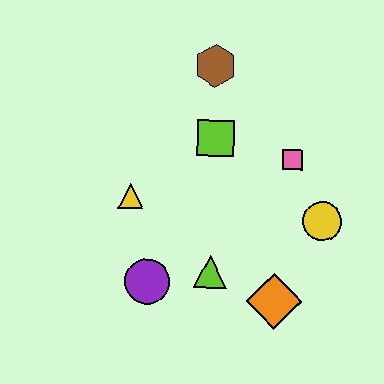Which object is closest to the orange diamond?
The lime triangle is closest to the orange diamond.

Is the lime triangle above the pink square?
No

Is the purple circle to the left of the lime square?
Yes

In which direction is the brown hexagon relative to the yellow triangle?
The brown hexagon is above the yellow triangle.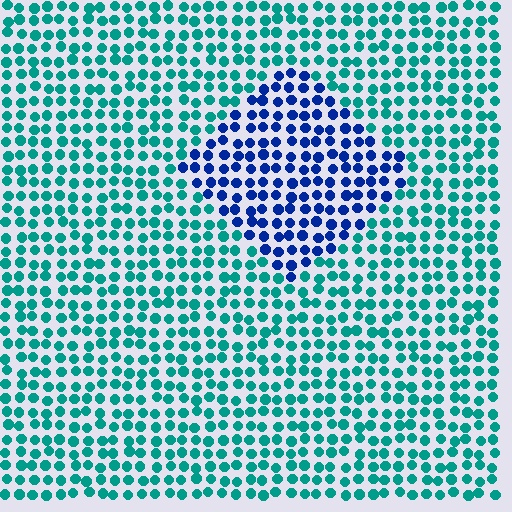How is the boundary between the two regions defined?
The boundary is defined purely by a slight shift in hue (about 52 degrees). Spacing, size, and orientation are identical on both sides.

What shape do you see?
I see a diamond.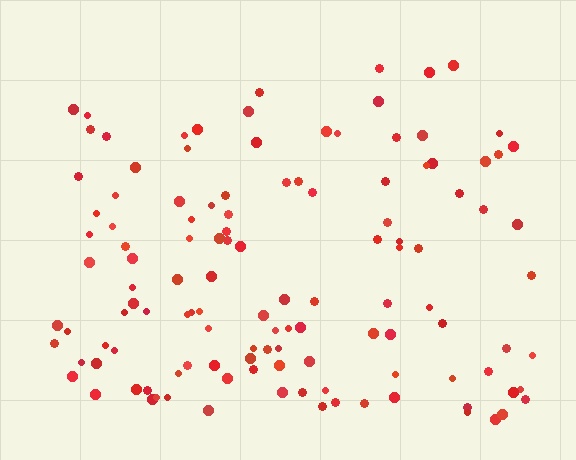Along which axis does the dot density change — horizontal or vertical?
Vertical.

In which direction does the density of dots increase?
From top to bottom, with the bottom side densest.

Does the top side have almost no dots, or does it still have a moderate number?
Still a moderate number, just noticeably fewer than the bottom.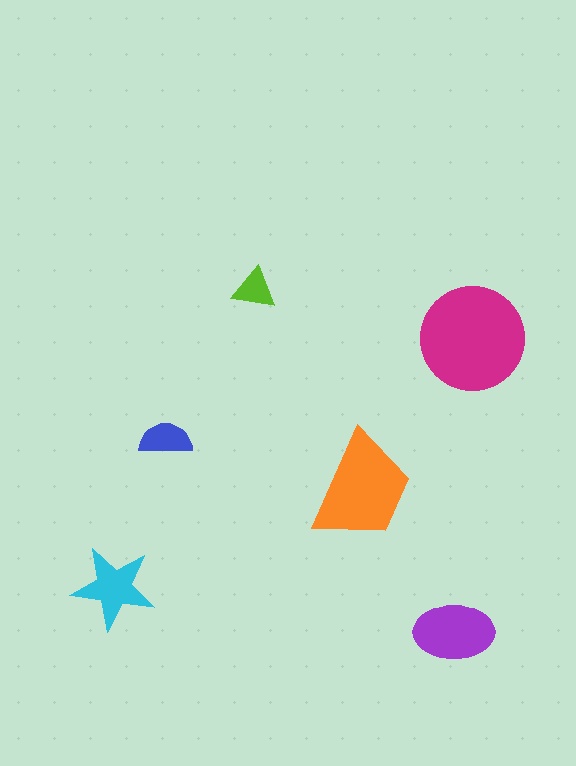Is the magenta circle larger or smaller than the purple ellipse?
Larger.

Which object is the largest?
The magenta circle.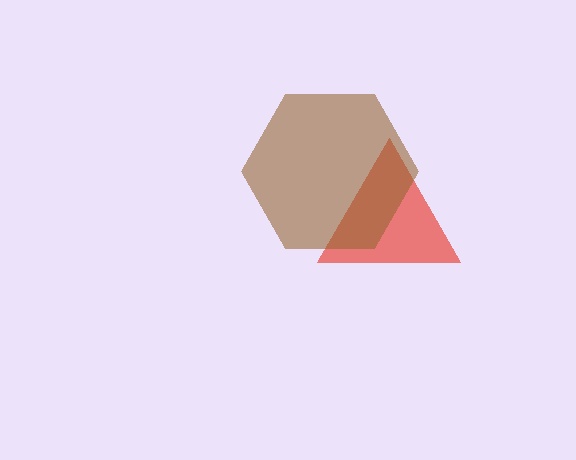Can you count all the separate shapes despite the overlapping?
Yes, there are 2 separate shapes.